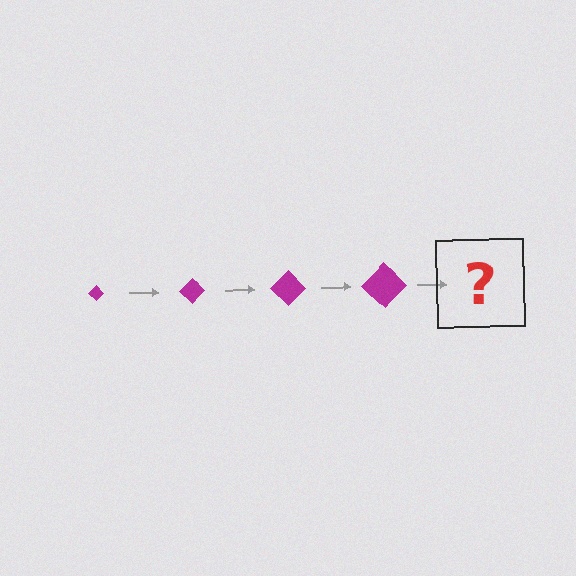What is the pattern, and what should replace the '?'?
The pattern is that the diamond gets progressively larger each step. The '?' should be a magenta diamond, larger than the previous one.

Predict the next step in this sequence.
The next step is a magenta diamond, larger than the previous one.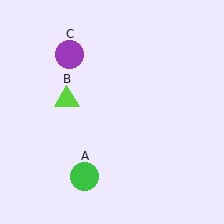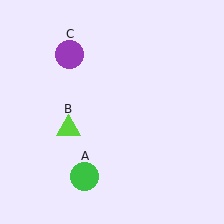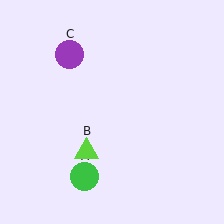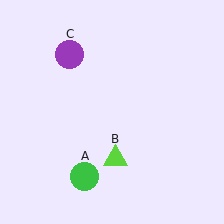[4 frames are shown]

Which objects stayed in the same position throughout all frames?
Green circle (object A) and purple circle (object C) remained stationary.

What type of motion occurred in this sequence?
The lime triangle (object B) rotated counterclockwise around the center of the scene.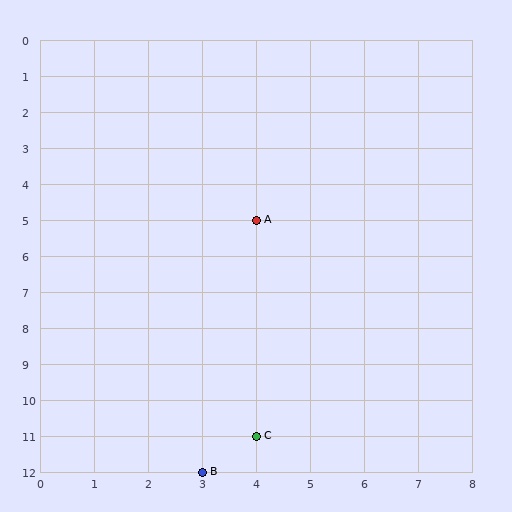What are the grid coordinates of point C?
Point C is at grid coordinates (4, 11).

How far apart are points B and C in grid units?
Points B and C are 1 column and 1 row apart (about 1.4 grid units diagonally).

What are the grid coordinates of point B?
Point B is at grid coordinates (3, 12).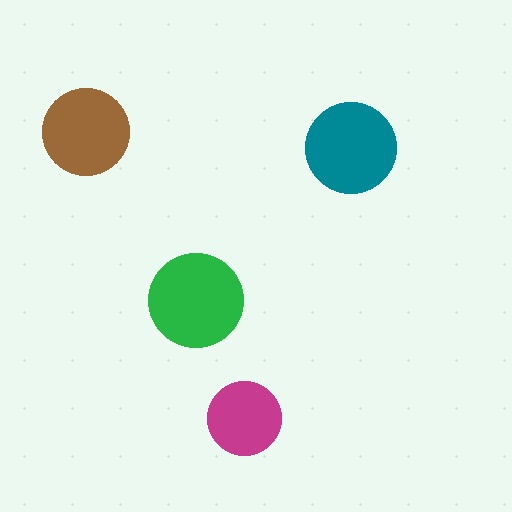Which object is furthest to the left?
The brown circle is leftmost.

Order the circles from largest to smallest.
the green one, the teal one, the brown one, the magenta one.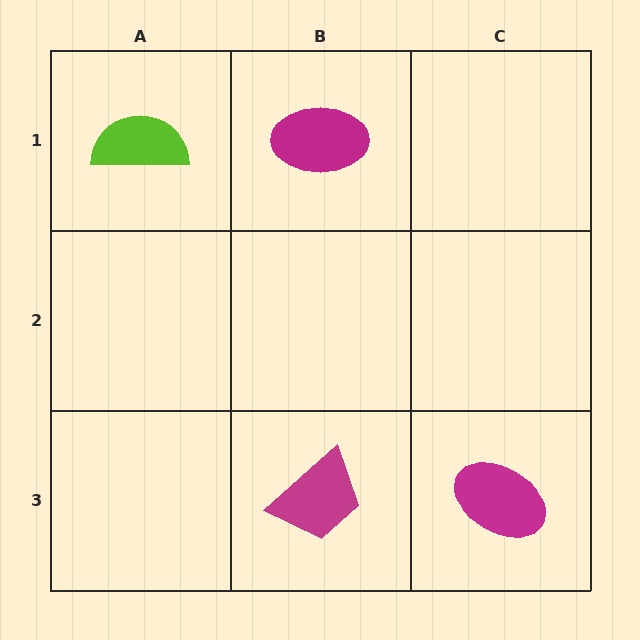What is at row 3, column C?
A magenta ellipse.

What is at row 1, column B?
A magenta ellipse.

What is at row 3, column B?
A magenta trapezoid.